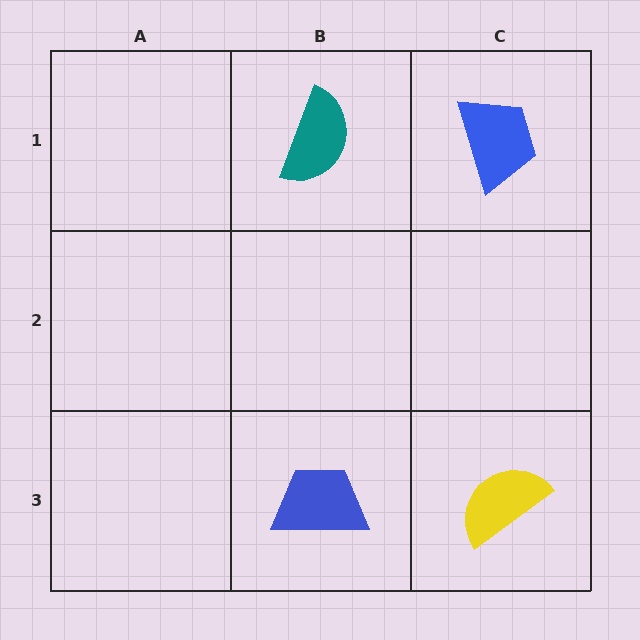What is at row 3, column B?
A blue trapezoid.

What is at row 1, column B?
A teal semicircle.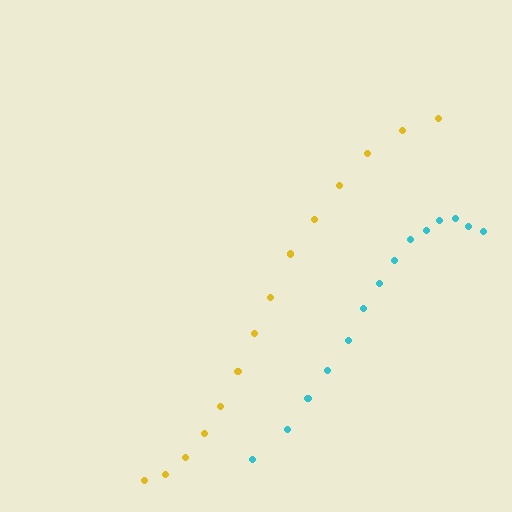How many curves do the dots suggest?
There are 2 distinct paths.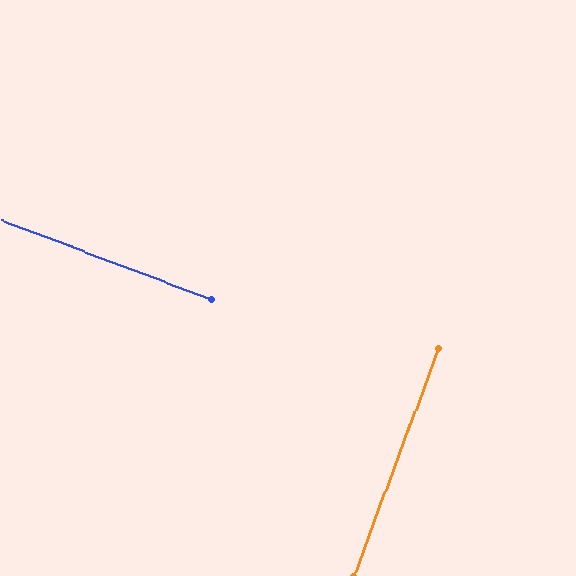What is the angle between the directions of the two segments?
Approximately 90 degrees.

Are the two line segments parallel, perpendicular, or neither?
Perpendicular — they meet at approximately 90°.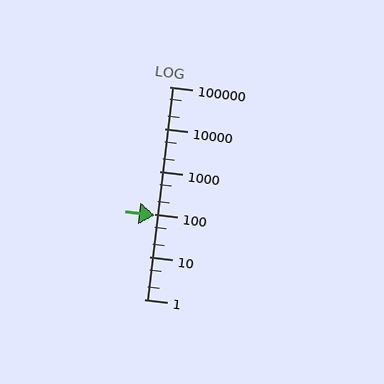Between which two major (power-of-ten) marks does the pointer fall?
The pointer is between 10 and 100.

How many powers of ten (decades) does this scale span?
The scale spans 5 decades, from 1 to 100000.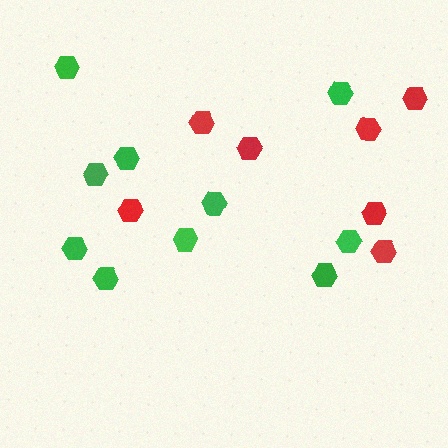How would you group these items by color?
There are 2 groups: one group of green hexagons (10) and one group of red hexagons (7).